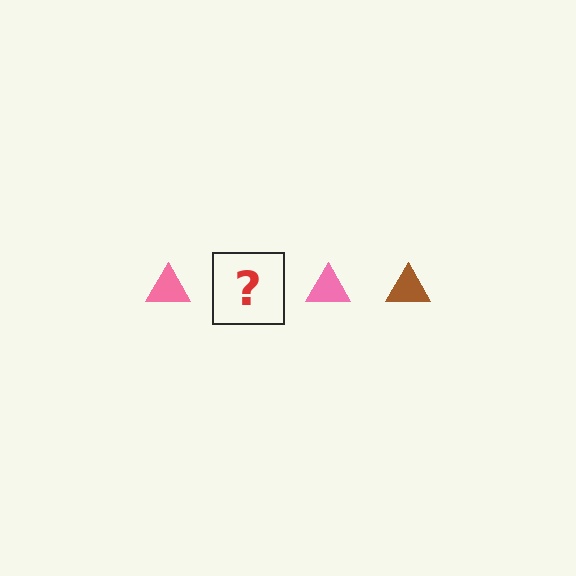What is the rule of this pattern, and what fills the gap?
The rule is that the pattern cycles through pink, brown triangles. The gap should be filled with a brown triangle.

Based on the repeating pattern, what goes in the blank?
The blank should be a brown triangle.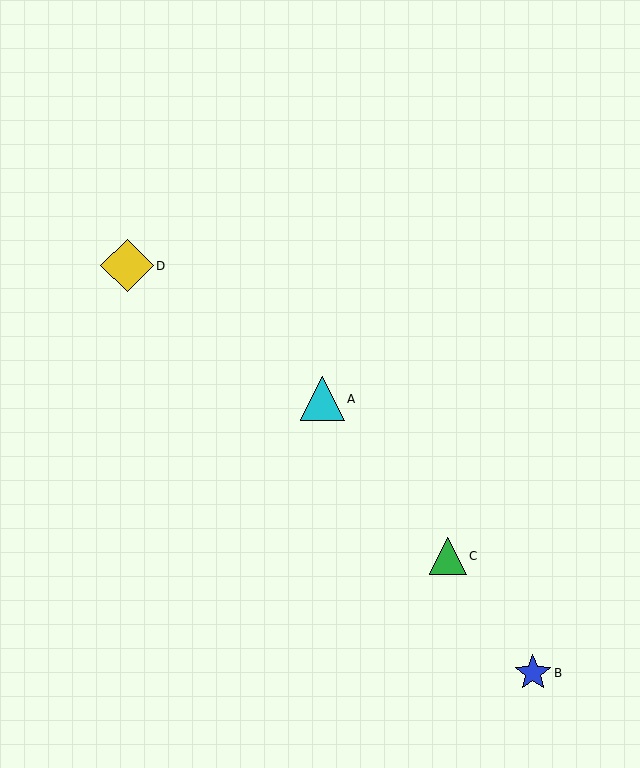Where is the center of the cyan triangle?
The center of the cyan triangle is at (322, 399).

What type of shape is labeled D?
Shape D is a yellow diamond.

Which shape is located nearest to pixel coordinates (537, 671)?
The blue star (labeled B) at (533, 673) is nearest to that location.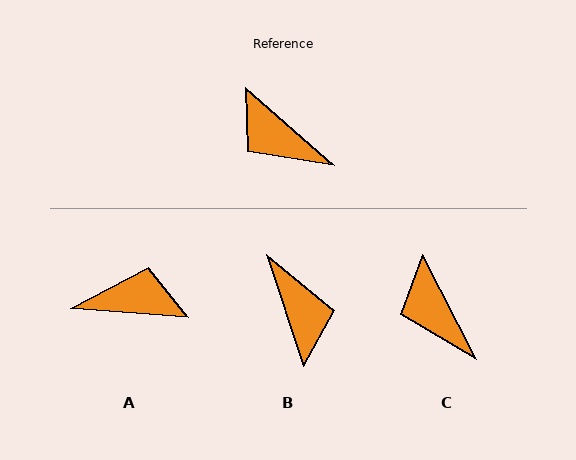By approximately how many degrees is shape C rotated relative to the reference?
Approximately 22 degrees clockwise.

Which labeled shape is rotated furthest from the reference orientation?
B, about 149 degrees away.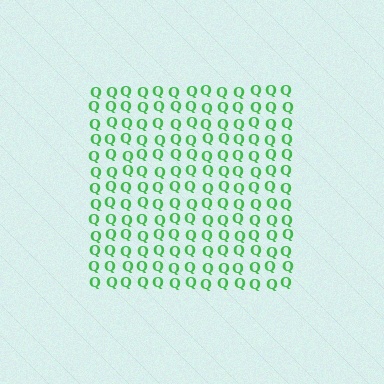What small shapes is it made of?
It is made of small letter Q's.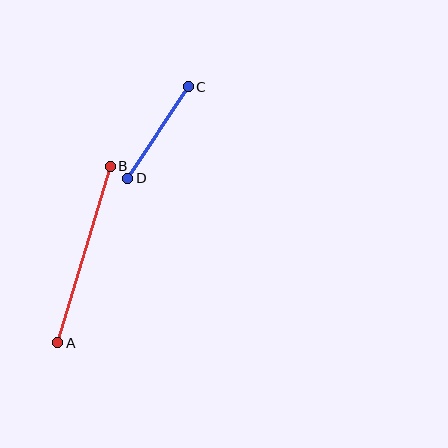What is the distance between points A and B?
The distance is approximately 184 pixels.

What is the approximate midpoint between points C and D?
The midpoint is at approximately (158, 132) pixels.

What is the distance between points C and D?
The distance is approximately 110 pixels.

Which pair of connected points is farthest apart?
Points A and B are farthest apart.